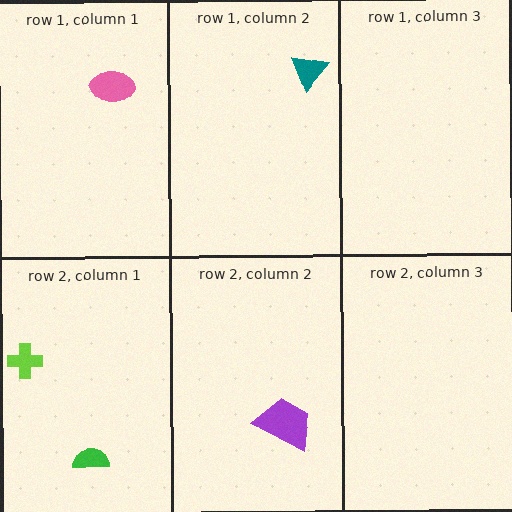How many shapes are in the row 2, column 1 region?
2.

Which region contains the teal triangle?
The row 1, column 2 region.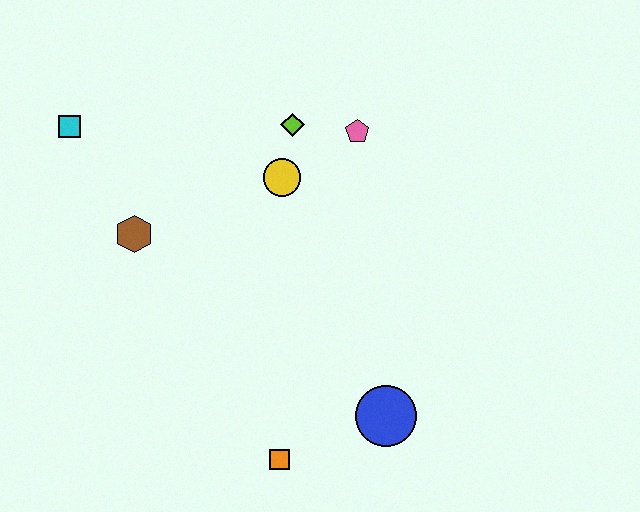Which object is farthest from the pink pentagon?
The orange square is farthest from the pink pentagon.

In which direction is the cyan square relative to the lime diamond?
The cyan square is to the left of the lime diamond.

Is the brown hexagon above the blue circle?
Yes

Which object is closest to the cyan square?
The brown hexagon is closest to the cyan square.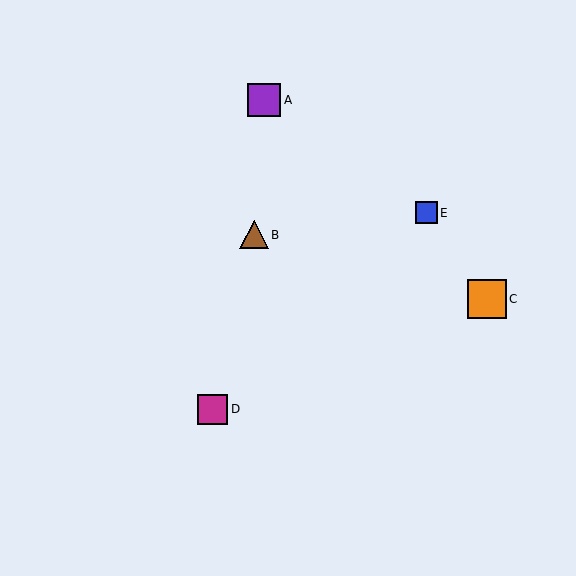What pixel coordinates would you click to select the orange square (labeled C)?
Click at (487, 299) to select the orange square C.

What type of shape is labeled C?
Shape C is an orange square.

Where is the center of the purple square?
The center of the purple square is at (264, 100).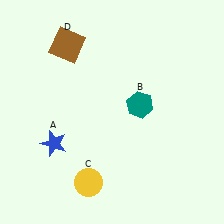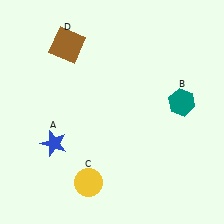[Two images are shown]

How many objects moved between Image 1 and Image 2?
1 object moved between the two images.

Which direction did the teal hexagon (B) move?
The teal hexagon (B) moved right.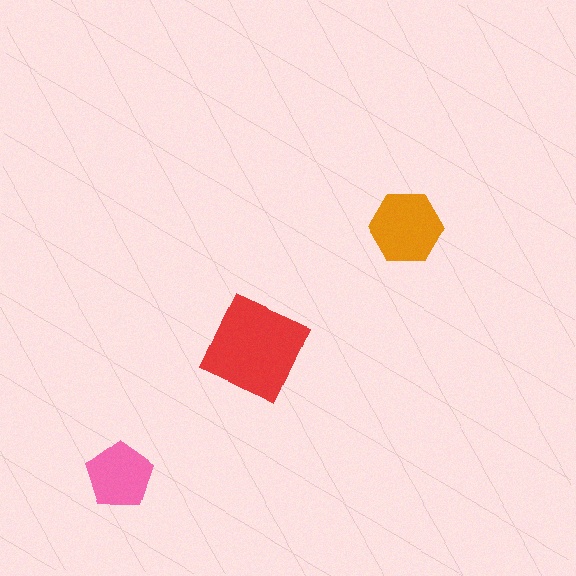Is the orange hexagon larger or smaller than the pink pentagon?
Larger.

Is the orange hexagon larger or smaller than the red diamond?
Smaller.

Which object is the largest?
The red diamond.